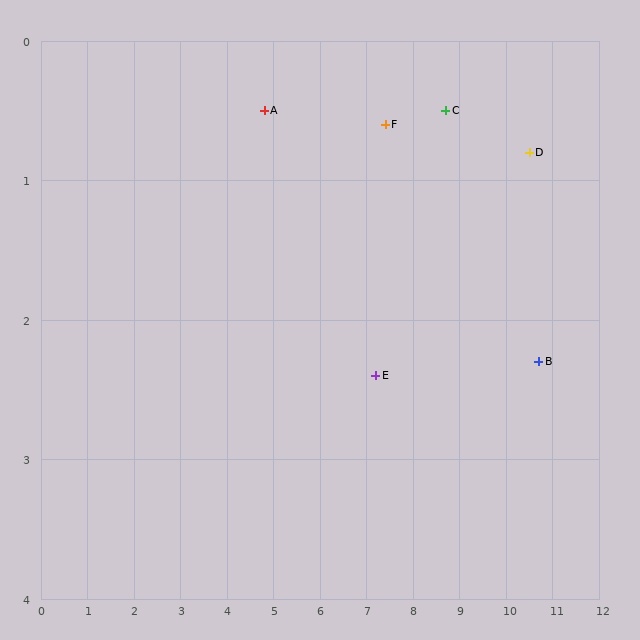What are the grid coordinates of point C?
Point C is at approximately (8.7, 0.5).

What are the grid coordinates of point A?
Point A is at approximately (4.8, 0.5).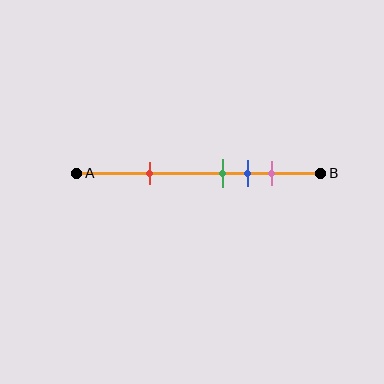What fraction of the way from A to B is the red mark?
The red mark is approximately 30% (0.3) of the way from A to B.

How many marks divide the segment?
There are 4 marks dividing the segment.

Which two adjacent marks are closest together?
The green and blue marks are the closest adjacent pair.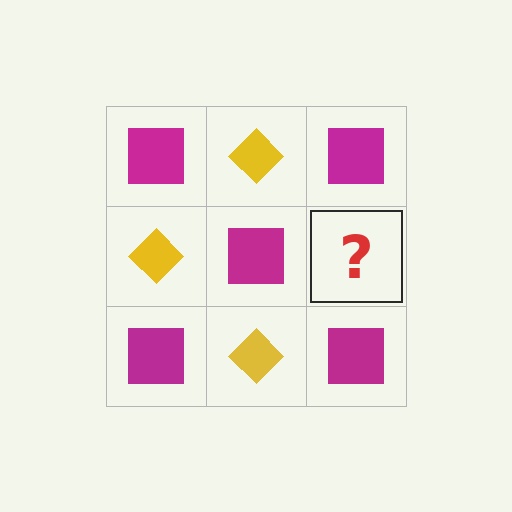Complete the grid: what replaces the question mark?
The question mark should be replaced with a yellow diamond.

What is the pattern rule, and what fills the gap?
The rule is that it alternates magenta square and yellow diamond in a checkerboard pattern. The gap should be filled with a yellow diamond.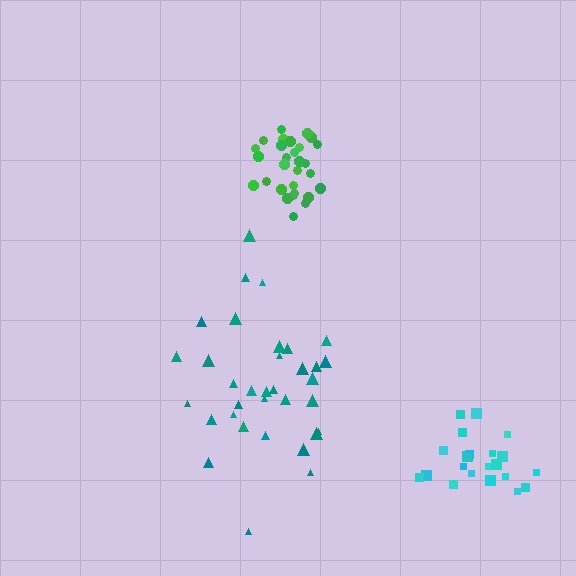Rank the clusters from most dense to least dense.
green, cyan, teal.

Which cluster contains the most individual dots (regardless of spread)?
Teal (34).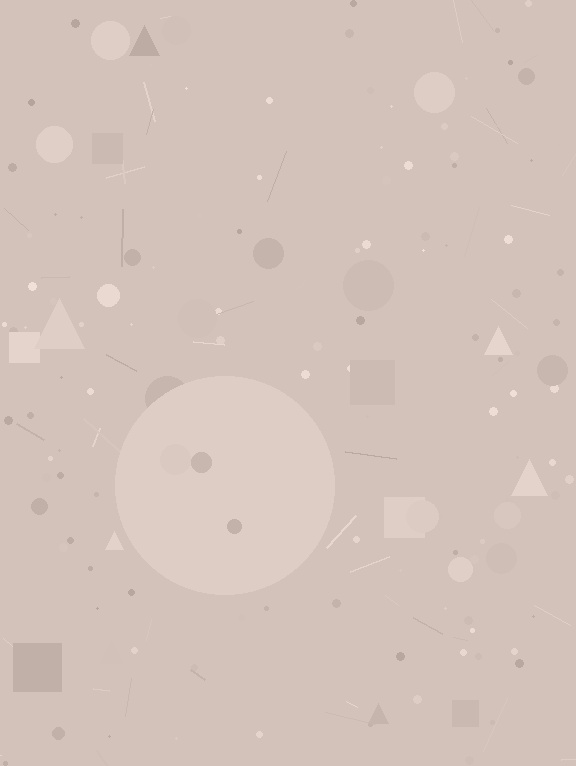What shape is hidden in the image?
A circle is hidden in the image.